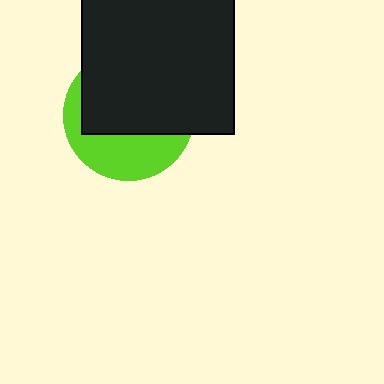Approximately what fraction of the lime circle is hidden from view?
Roughly 62% of the lime circle is hidden behind the black rectangle.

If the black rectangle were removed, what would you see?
You would see the complete lime circle.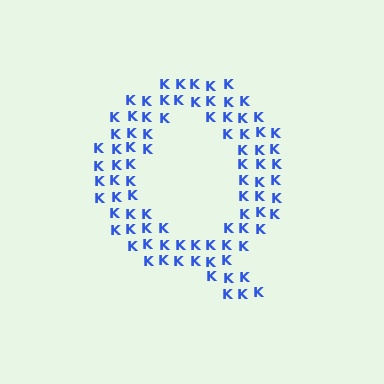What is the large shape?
The large shape is the letter Q.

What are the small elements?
The small elements are letter K's.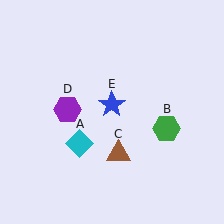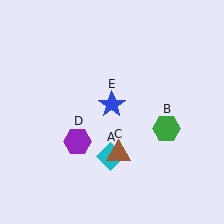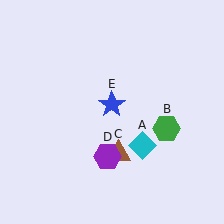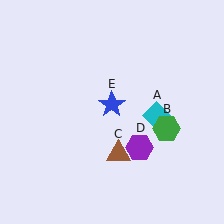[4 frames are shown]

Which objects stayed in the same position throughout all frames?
Green hexagon (object B) and brown triangle (object C) and blue star (object E) remained stationary.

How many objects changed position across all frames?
2 objects changed position: cyan diamond (object A), purple hexagon (object D).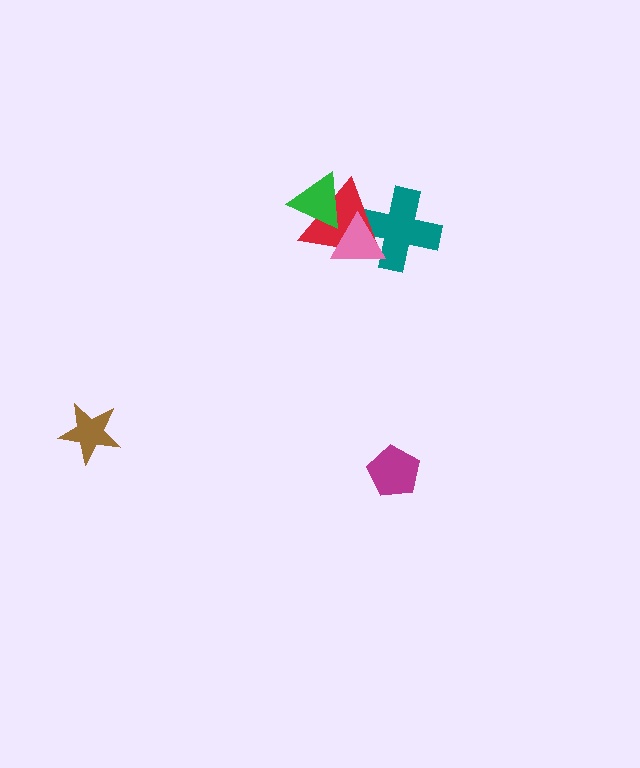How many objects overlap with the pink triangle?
3 objects overlap with the pink triangle.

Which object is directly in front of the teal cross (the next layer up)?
The red triangle is directly in front of the teal cross.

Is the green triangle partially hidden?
Yes, it is partially covered by another shape.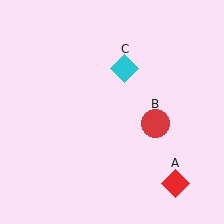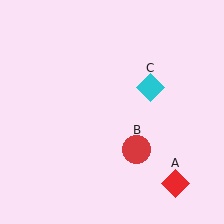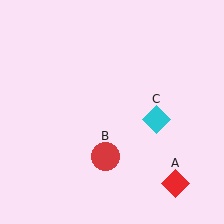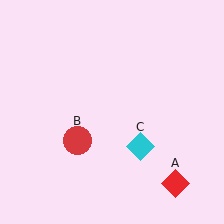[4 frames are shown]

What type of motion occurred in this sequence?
The red circle (object B), cyan diamond (object C) rotated clockwise around the center of the scene.